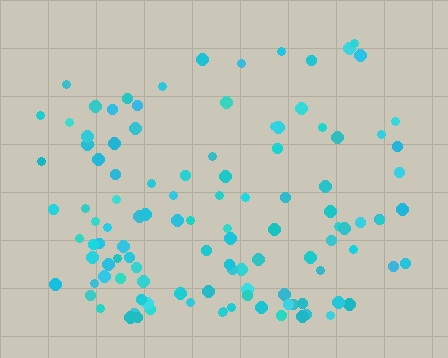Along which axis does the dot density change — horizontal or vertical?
Vertical.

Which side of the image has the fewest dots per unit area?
The top.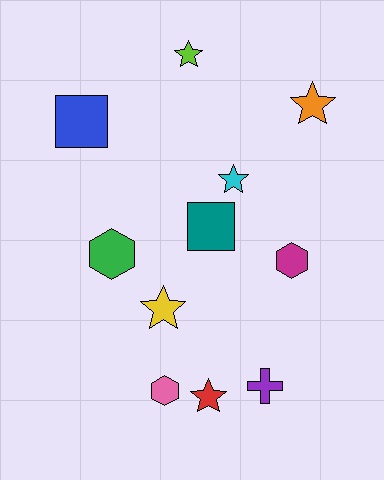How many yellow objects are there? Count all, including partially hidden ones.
There is 1 yellow object.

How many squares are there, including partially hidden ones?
There are 2 squares.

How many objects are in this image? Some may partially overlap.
There are 11 objects.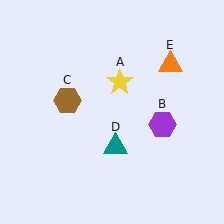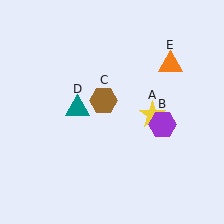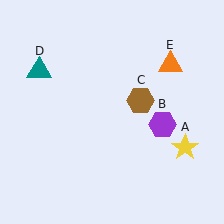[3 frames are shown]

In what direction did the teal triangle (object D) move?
The teal triangle (object D) moved up and to the left.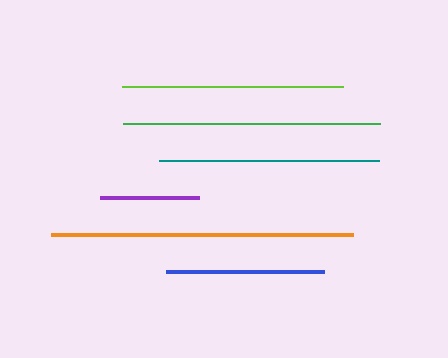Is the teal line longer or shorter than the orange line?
The orange line is longer than the teal line.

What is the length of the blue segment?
The blue segment is approximately 157 pixels long.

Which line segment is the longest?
The orange line is the longest at approximately 302 pixels.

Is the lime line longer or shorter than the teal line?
The lime line is longer than the teal line.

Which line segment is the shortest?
The purple line is the shortest at approximately 98 pixels.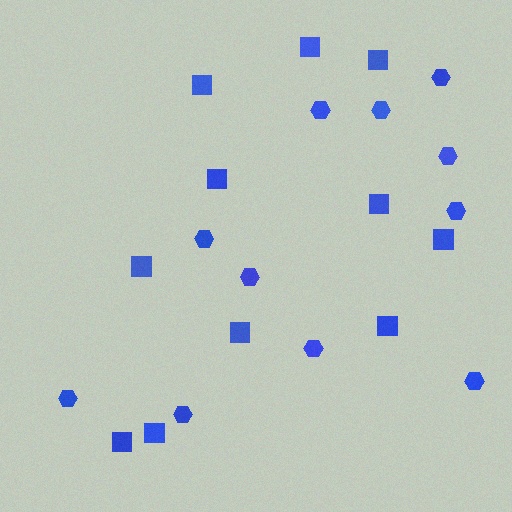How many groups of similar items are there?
There are 2 groups: one group of hexagons (11) and one group of squares (11).